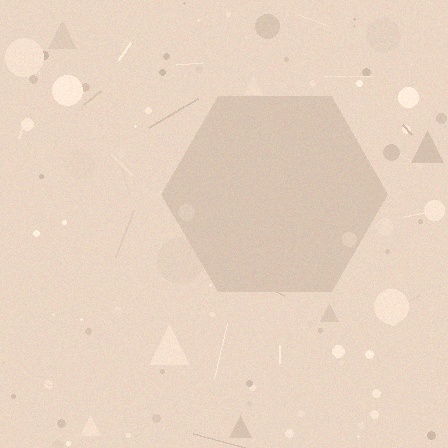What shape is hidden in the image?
A hexagon is hidden in the image.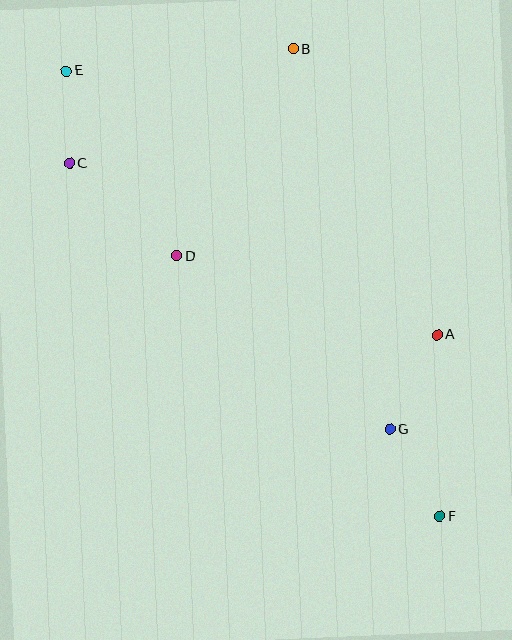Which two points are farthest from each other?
Points E and F are farthest from each other.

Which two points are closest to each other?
Points C and E are closest to each other.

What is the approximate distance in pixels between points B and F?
The distance between B and F is approximately 490 pixels.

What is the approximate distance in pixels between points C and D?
The distance between C and D is approximately 142 pixels.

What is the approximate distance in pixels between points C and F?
The distance between C and F is approximately 512 pixels.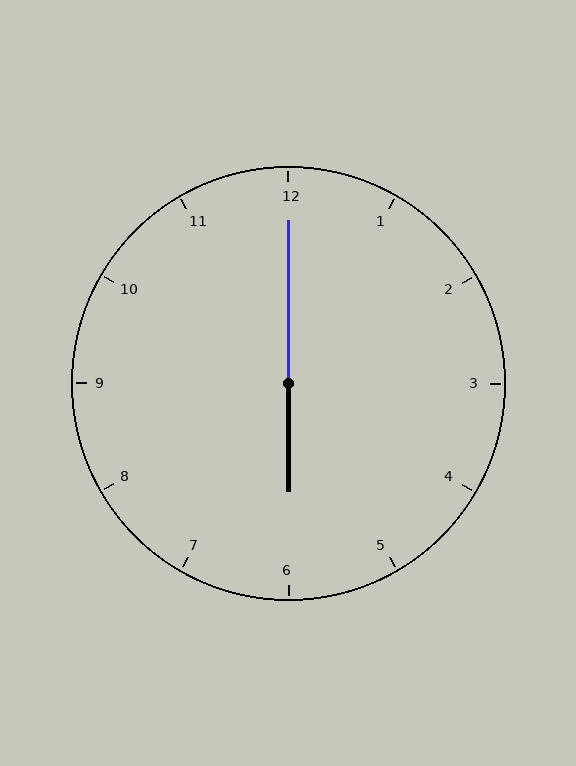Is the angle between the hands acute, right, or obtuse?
It is obtuse.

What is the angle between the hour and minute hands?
Approximately 180 degrees.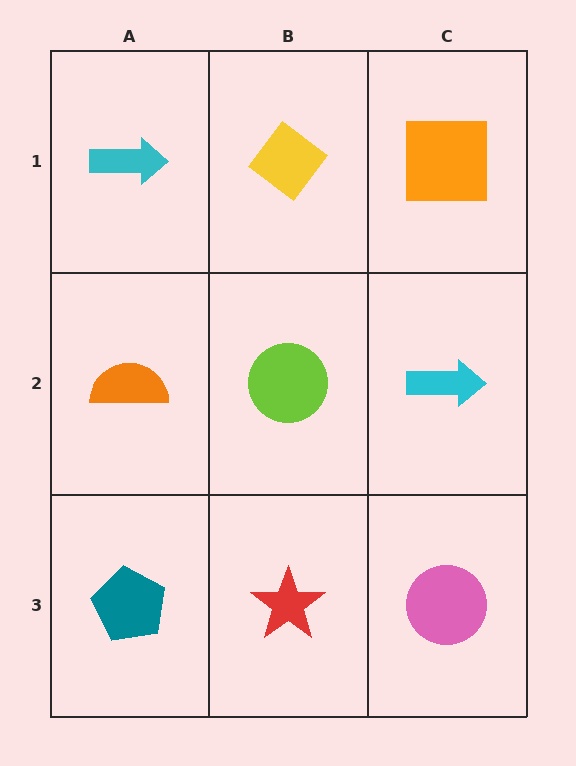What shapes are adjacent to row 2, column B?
A yellow diamond (row 1, column B), a red star (row 3, column B), an orange semicircle (row 2, column A), a cyan arrow (row 2, column C).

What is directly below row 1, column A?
An orange semicircle.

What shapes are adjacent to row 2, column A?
A cyan arrow (row 1, column A), a teal pentagon (row 3, column A), a lime circle (row 2, column B).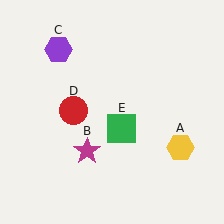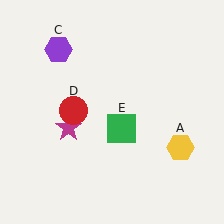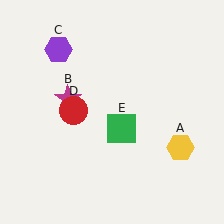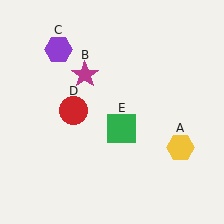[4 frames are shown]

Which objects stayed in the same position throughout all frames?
Yellow hexagon (object A) and purple hexagon (object C) and red circle (object D) and green square (object E) remained stationary.